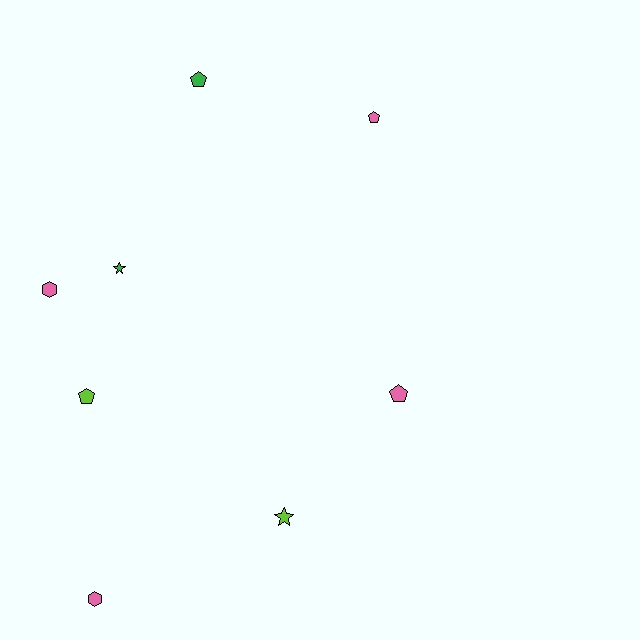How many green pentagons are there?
There is 1 green pentagon.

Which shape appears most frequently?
Pentagon, with 4 objects.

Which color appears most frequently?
Pink, with 4 objects.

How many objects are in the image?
There are 8 objects.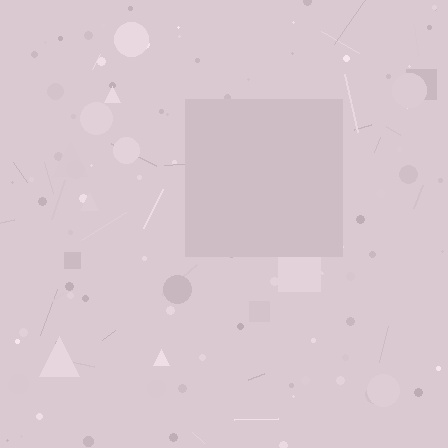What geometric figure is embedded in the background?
A square is embedded in the background.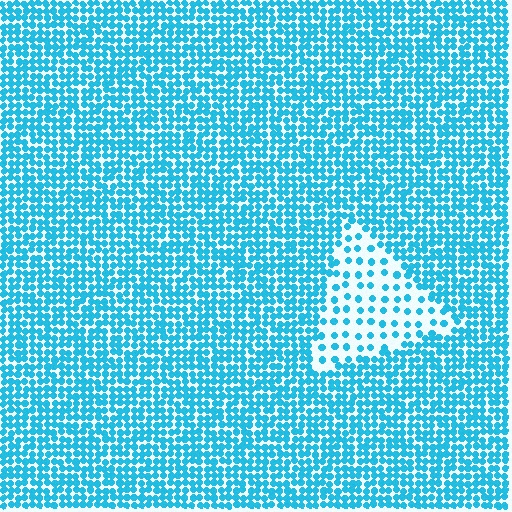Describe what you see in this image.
The image contains small cyan elements arranged at two different densities. A triangle-shaped region is visible where the elements are less densely packed than the surrounding area.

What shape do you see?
I see a triangle.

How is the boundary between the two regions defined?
The boundary is defined by a change in element density (approximately 2.8x ratio). All elements are the same color, size, and shape.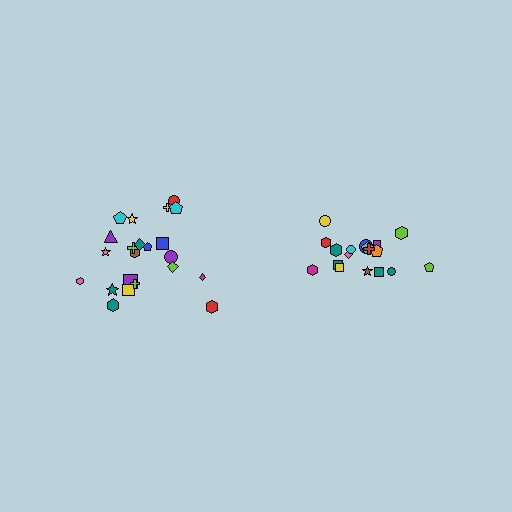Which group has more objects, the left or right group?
The left group.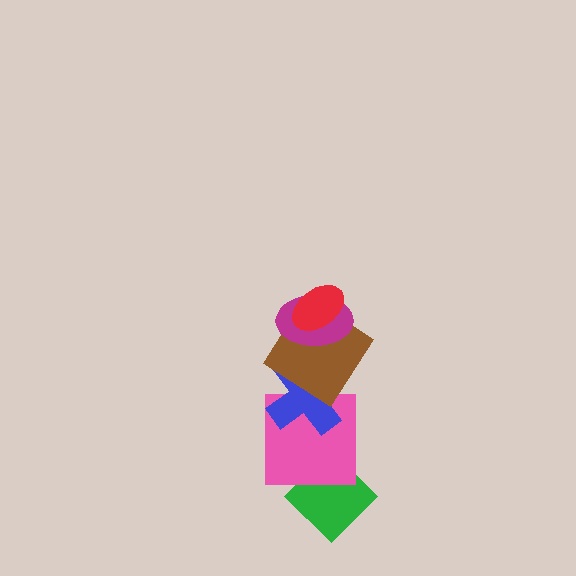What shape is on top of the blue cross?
The brown diamond is on top of the blue cross.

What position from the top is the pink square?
The pink square is 5th from the top.